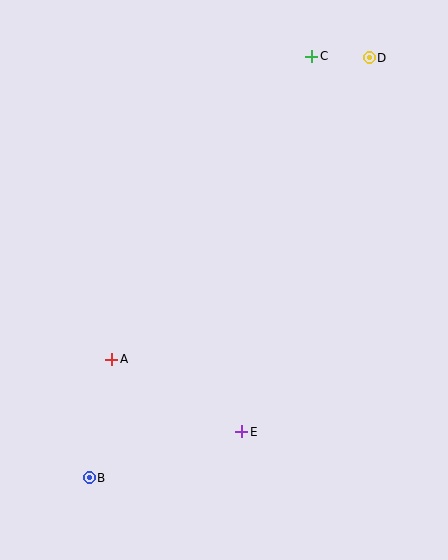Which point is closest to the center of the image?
Point A at (112, 359) is closest to the center.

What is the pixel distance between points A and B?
The distance between A and B is 121 pixels.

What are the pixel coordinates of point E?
Point E is at (242, 432).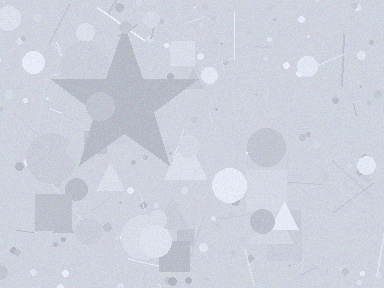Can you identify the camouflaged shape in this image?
The camouflaged shape is a star.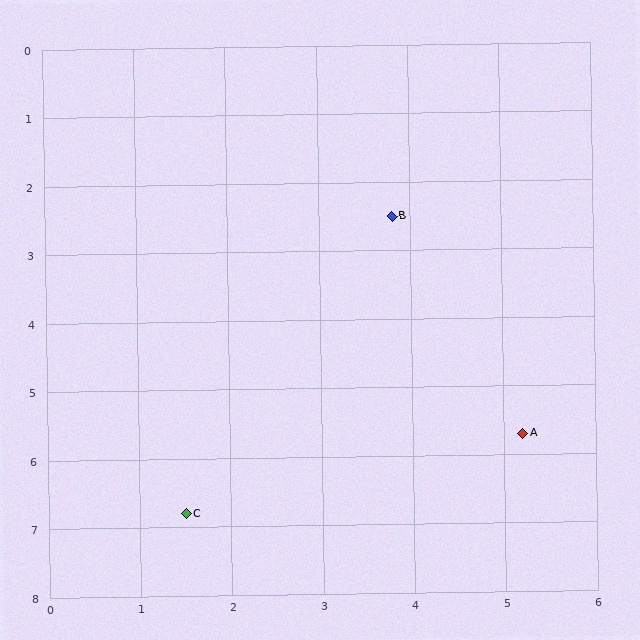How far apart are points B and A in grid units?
Points B and A are about 3.5 grid units apart.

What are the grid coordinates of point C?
Point C is at approximately (1.5, 6.8).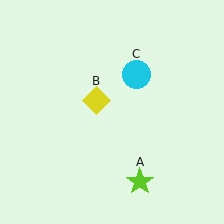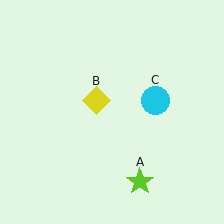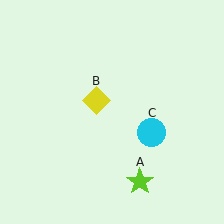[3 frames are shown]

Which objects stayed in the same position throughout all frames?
Lime star (object A) and yellow diamond (object B) remained stationary.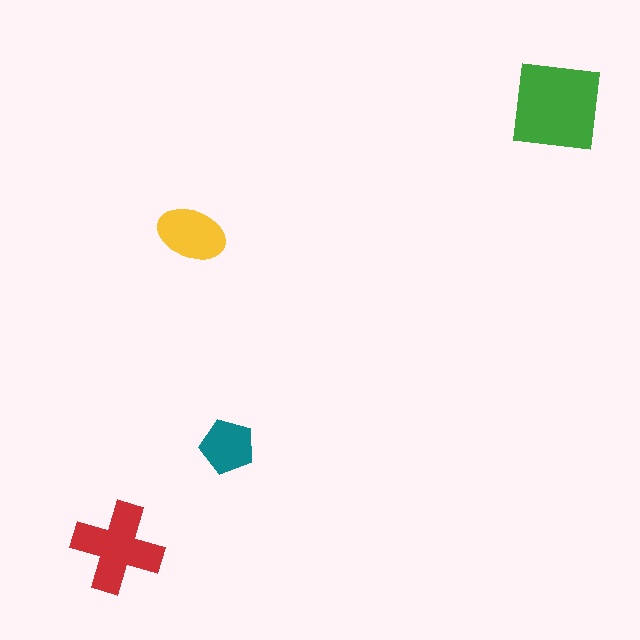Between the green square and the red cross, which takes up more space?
The green square.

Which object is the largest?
The green square.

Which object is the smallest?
The teal pentagon.